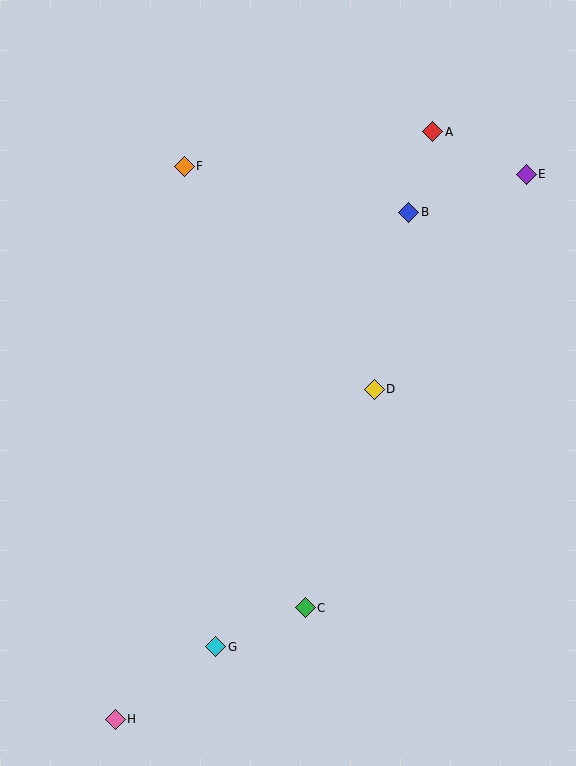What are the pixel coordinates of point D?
Point D is at (374, 389).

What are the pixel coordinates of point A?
Point A is at (433, 132).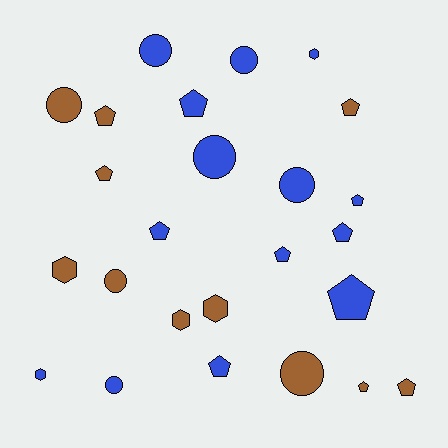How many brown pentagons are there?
There are 5 brown pentagons.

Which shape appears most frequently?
Pentagon, with 12 objects.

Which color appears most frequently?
Blue, with 14 objects.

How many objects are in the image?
There are 25 objects.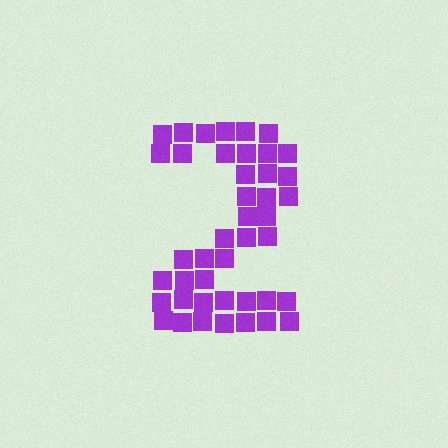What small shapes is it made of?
It is made of small squares.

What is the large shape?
The large shape is the digit 2.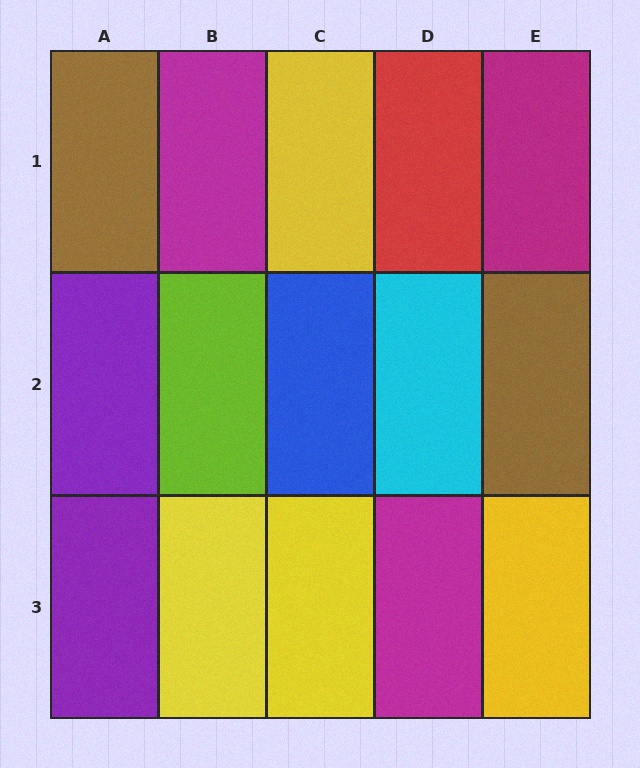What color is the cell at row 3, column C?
Yellow.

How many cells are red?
1 cell is red.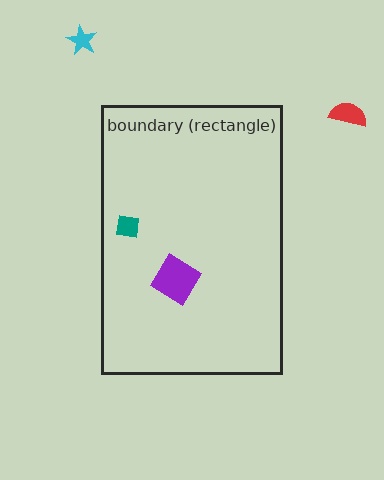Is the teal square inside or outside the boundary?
Inside.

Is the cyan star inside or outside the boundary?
Outside.